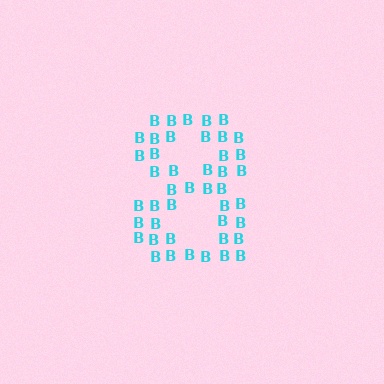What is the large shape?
The large shape is the digit 8.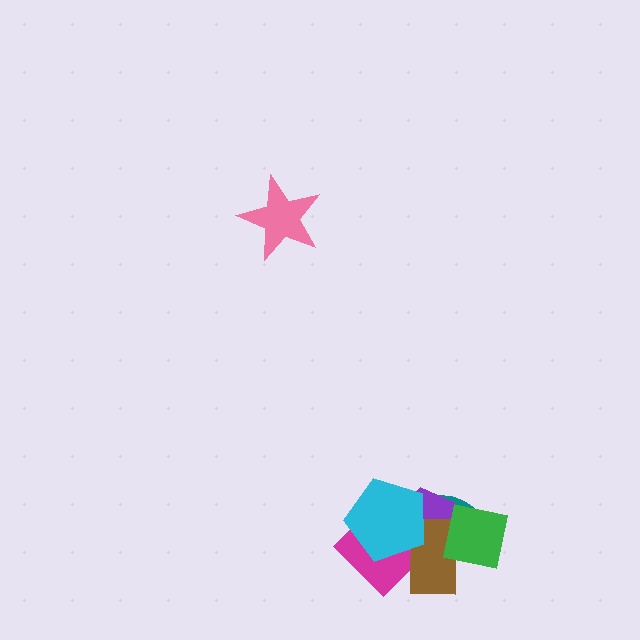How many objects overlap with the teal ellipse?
5 objects overlap with the teal ellipse.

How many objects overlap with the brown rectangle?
5 objects overlap with the brown rectangle.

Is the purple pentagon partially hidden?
Yes, it is partially covered by another shape.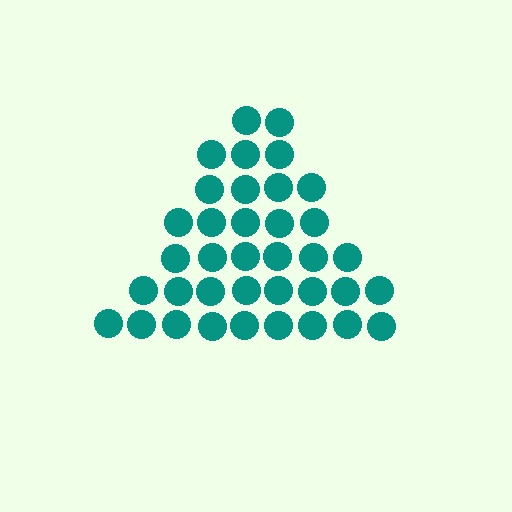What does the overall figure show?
The overall figure shows a triangle.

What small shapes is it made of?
It is made of small circles.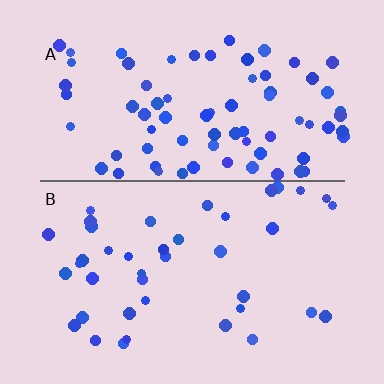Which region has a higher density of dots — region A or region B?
A (the top).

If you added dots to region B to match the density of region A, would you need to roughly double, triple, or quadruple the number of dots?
Approximately double.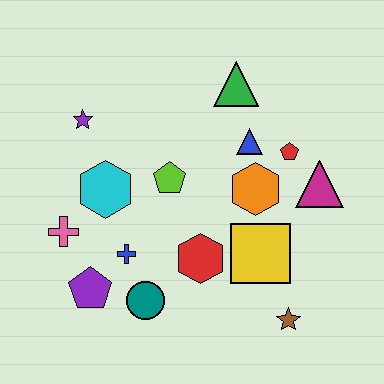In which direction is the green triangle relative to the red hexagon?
The green triangle is above the red hexagon.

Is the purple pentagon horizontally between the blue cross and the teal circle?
No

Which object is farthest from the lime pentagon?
The brown star is farthest from the lime pentagon.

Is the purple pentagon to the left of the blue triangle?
Yes